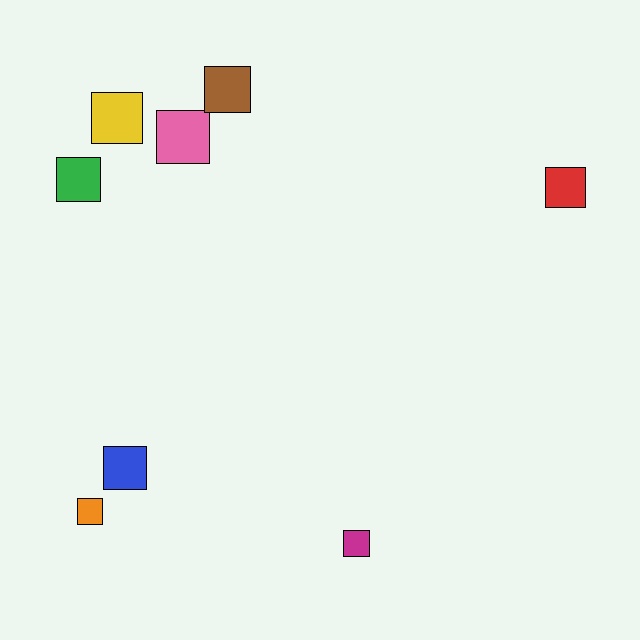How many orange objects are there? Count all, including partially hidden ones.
There is 1 orange object.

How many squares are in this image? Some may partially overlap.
There are 8 squares.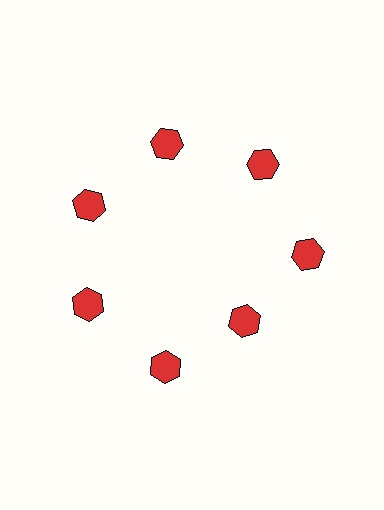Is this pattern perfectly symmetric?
No. The 7 red hexagons are arranged in a ring, but one element near the 5 o'clock position is pulled inward toward the center, breaking the 7-fold rotational symmetry.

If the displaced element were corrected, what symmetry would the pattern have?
It would have 7-fold rotational symmetry — the pattern would map onto itself every 51 degrees.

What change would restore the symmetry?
The symmetry would be restored by moving it outward, back onto the ring so that all 7 hexagons sit at equal angles and equal distance from the center.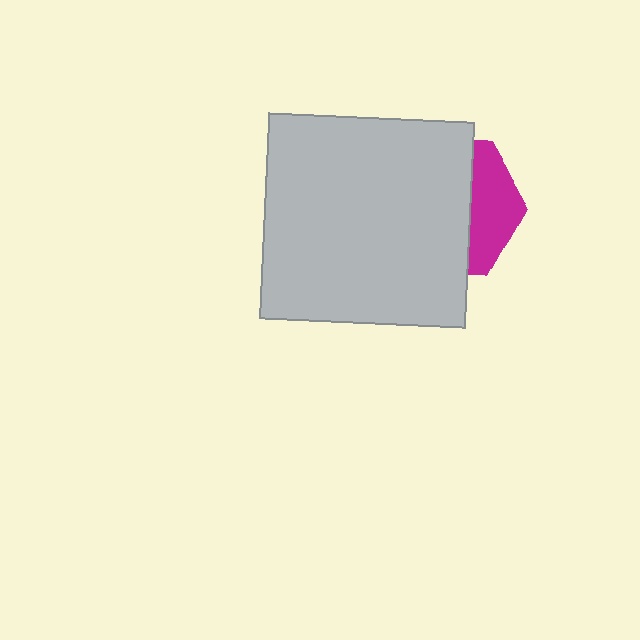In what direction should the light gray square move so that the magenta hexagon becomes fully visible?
The light gray square should move left. That is the shortest direction to clear the overlap and leave the magenta hexagon fully visible.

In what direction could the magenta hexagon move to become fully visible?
The magenta hexagon could move right. That would shift it out from behind the light gray square entirely.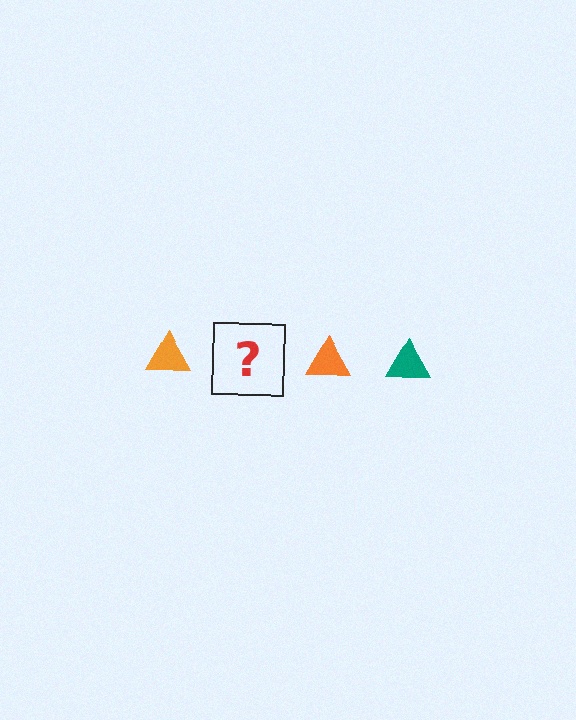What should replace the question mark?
The question mark should be replaced with a teal triangle.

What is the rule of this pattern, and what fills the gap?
The rule is that the pattern cycles through orange, teal triangles. The gap should be filled with a teal triangle.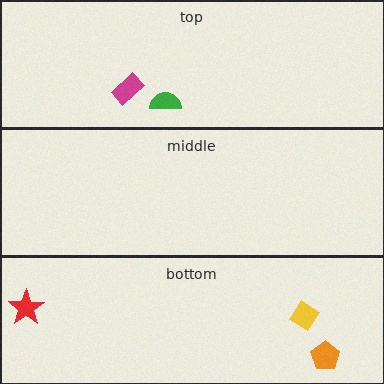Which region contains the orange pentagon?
The bottom region.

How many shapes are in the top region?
2.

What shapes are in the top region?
The green semicircle, the magenta rectangle.